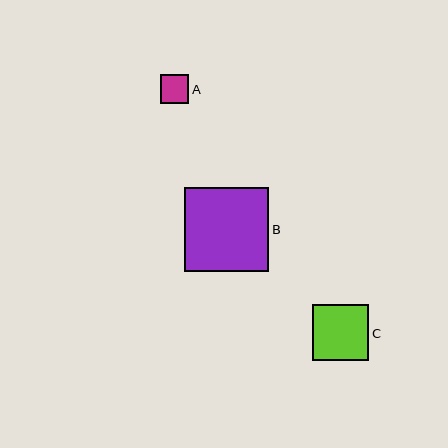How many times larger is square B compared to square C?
Square B is approximately 1.5 times the size of square C.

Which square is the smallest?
Square A is the smallest with a size of approximately 29 pixels.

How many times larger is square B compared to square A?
Square B is approximately 2.9 times the size of square A.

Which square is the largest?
Square B is the largest with a size of approximately 84 pixels.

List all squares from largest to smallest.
From largest to smallest: B, C, A.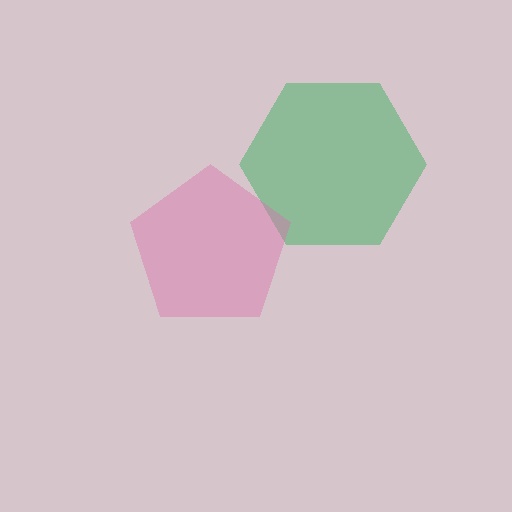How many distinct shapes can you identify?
There are 2 distinct shapes: a green hexagon, a pink pentagon.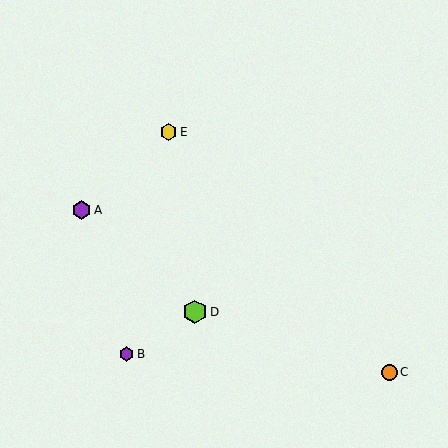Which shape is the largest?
The lime hexagon (labeled D) is the largest.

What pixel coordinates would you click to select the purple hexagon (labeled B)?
Click at (126, 354) to select the purple hexagon B.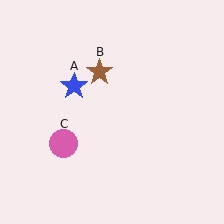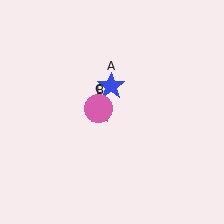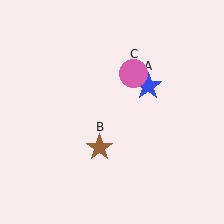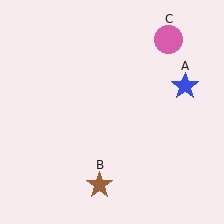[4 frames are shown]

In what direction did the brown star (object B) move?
The brown star (object B) moved down.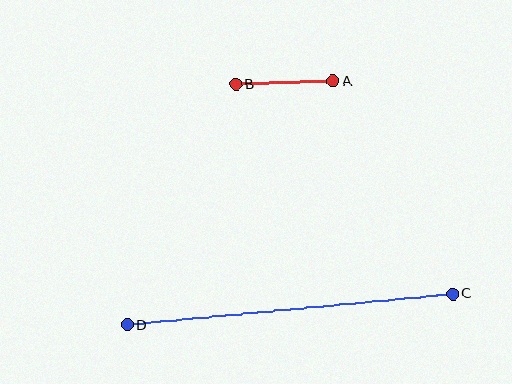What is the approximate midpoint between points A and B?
The midpoint is at approximately (284, 83) pixels.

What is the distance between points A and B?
The distance is approximately 98 pixels.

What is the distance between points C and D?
The distance is approximately 327 pixels.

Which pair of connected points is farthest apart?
Points C and D are farthest apart.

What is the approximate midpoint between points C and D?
The midpoint is at approximately (290, 309) pixels.